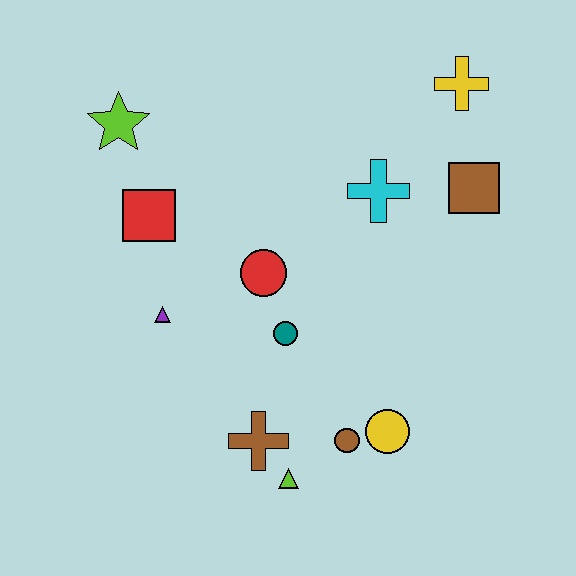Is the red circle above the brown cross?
Yes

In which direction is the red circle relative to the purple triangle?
The red circle is to the right of the purple triangle.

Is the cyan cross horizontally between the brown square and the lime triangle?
Yes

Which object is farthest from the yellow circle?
The lime star is farthest from the yellow circle.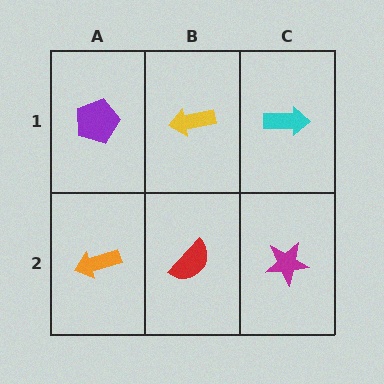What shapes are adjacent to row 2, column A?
A purple pentagon (row 1, column A), a red semicircle (row 2, column B).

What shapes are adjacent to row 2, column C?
A cyan arrow (row 1, column C), a red semicircle (row 2, column B).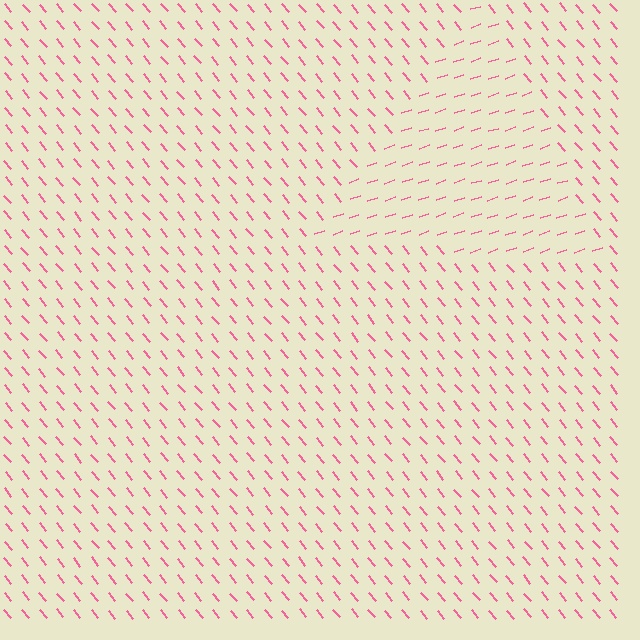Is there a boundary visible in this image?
Yes, there is a texture boundary formed by a change in line orientation.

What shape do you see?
I see a triangle.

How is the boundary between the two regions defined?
The boundary is defined purely by a change in line orientation (approximately 69 degrees difference). All lines are the same color and thickness.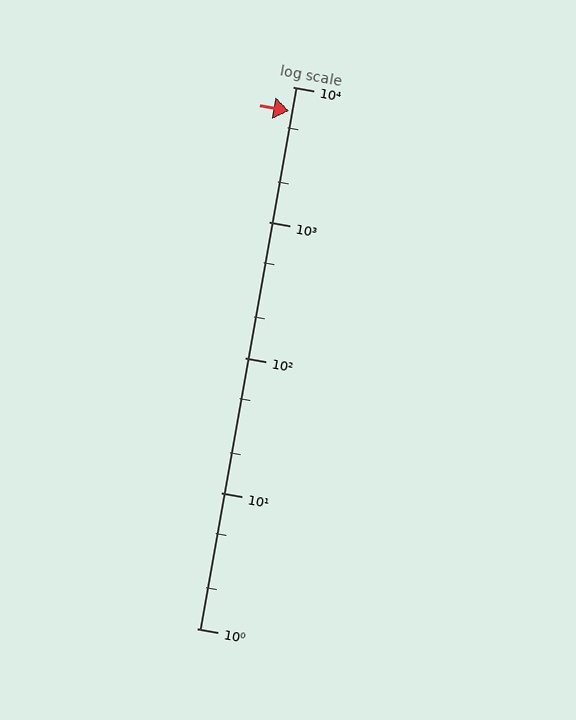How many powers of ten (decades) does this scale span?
The scale spans 4 decades, from 1 to 10000.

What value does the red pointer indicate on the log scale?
The pointer indicates approximately 6600.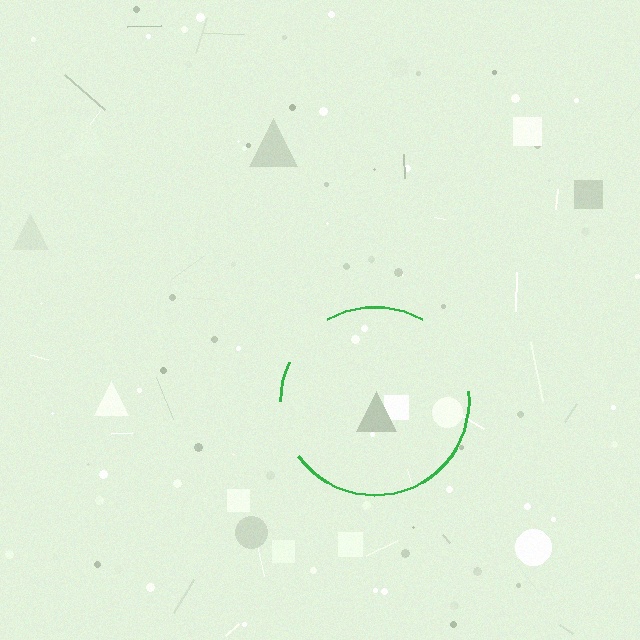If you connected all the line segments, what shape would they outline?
They would outline a circle.